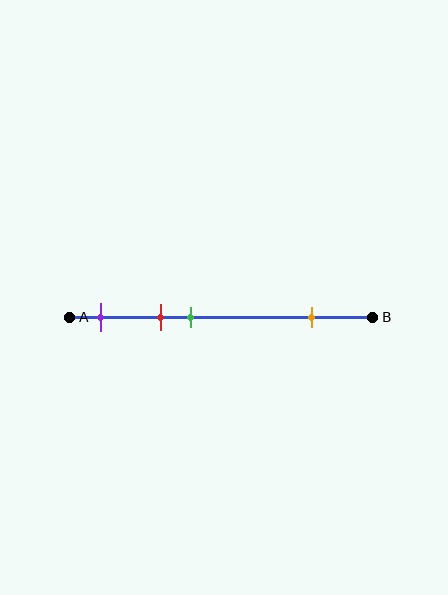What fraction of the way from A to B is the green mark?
The green mark is approximately 40% (0.4) of the way from A to B.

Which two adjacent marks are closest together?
The red and green marks are the closest adjacent pair.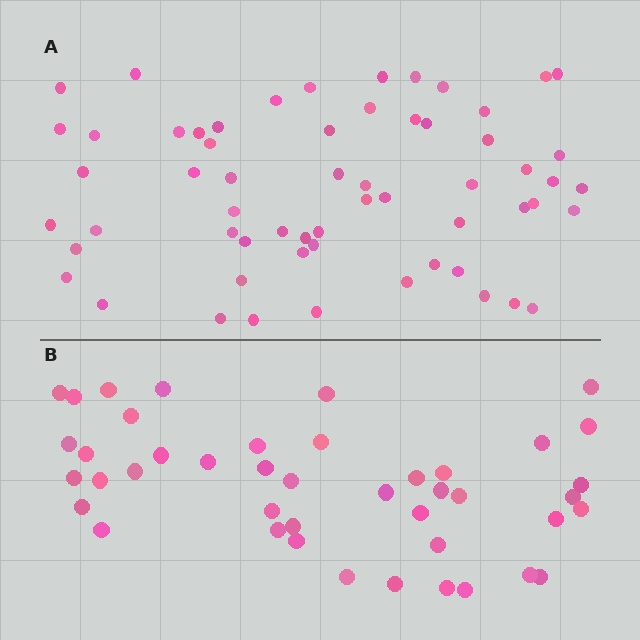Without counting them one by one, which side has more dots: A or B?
Region A (the top region) has more dots.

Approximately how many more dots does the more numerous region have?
Region A has approximately 15 more dots than region B.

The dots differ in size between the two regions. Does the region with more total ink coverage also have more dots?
No. Region B has more total ink coverage because its dots are larger, but region A actually contains more individual dots. Total area can be misleading — the number of items is what matters here.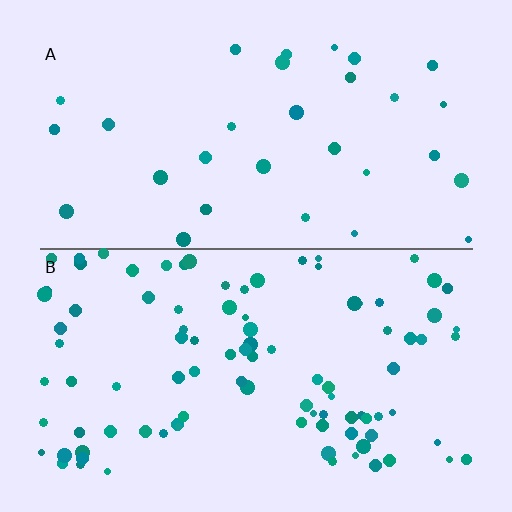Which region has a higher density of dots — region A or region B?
B (the bottom).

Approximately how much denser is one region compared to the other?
Approximately 2.9× — region B over region A.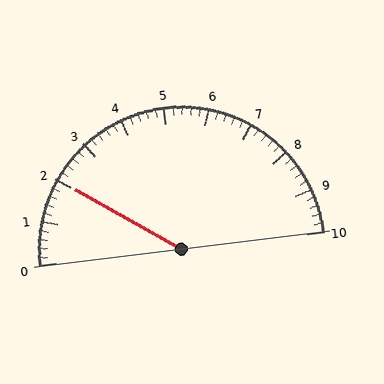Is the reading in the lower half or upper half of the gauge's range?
The reading is in the lower half of the range (0 to 10).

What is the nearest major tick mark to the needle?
The nearest major tick mark is 2.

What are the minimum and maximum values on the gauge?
The gauge ranges from 0 to 10.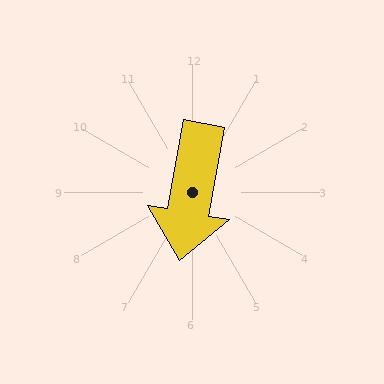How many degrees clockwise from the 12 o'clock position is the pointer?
Approximately 190 degrees.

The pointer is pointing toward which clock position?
Roughly 6 o'clock.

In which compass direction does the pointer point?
South.